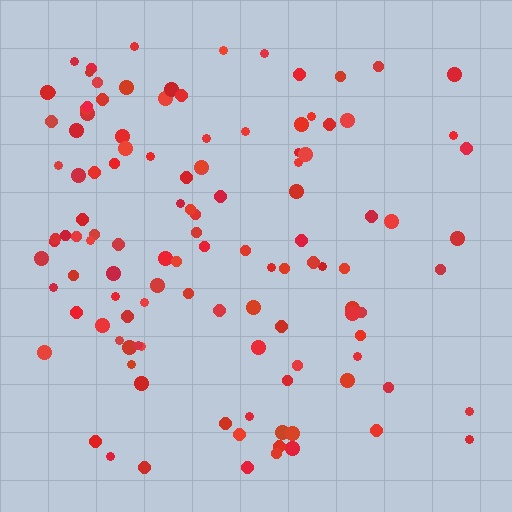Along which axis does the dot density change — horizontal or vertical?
Horizontal.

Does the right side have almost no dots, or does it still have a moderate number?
Still a moderate number, just noticeably fewer than the left.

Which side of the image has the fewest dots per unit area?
The right.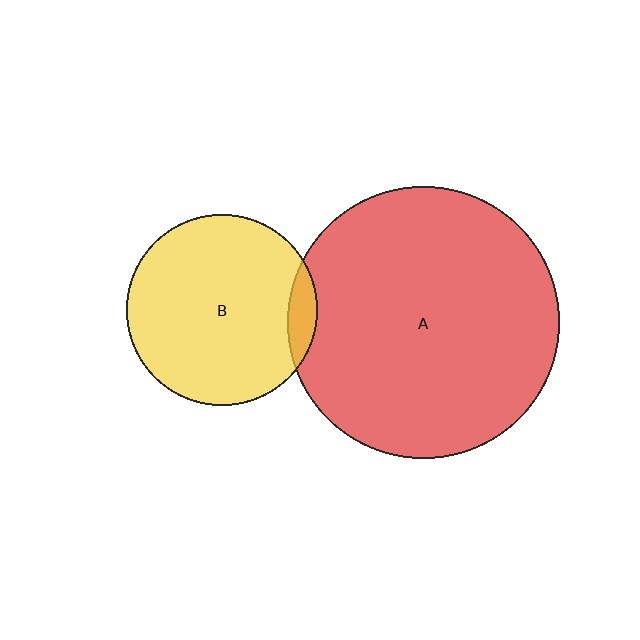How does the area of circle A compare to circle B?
Approximately 2.0 times.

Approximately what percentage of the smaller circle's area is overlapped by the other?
Approximately 10%.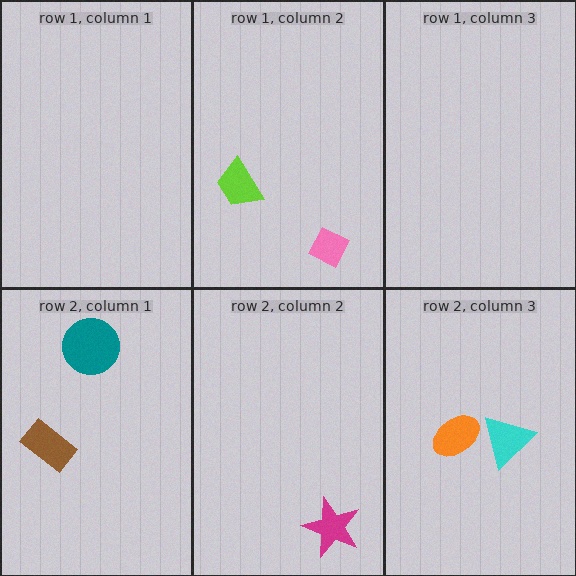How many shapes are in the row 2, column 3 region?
2.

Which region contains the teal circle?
The row 2, column 1 region.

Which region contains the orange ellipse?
The row 2, column 3 region.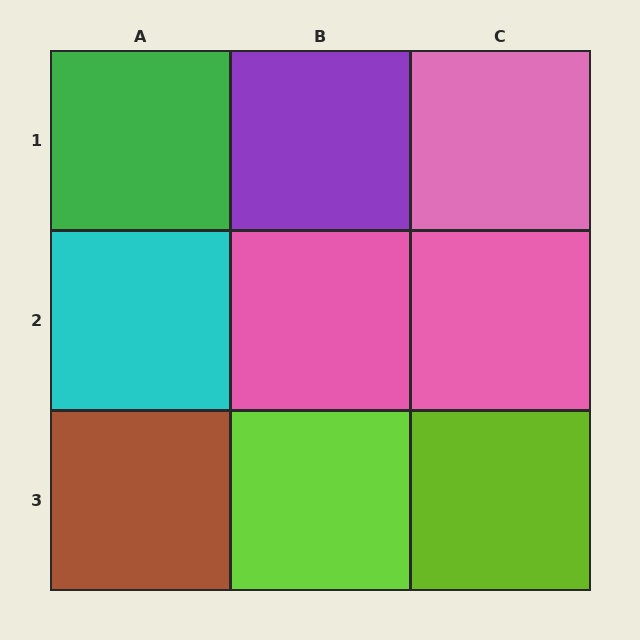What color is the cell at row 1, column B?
Purple.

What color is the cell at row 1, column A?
Green.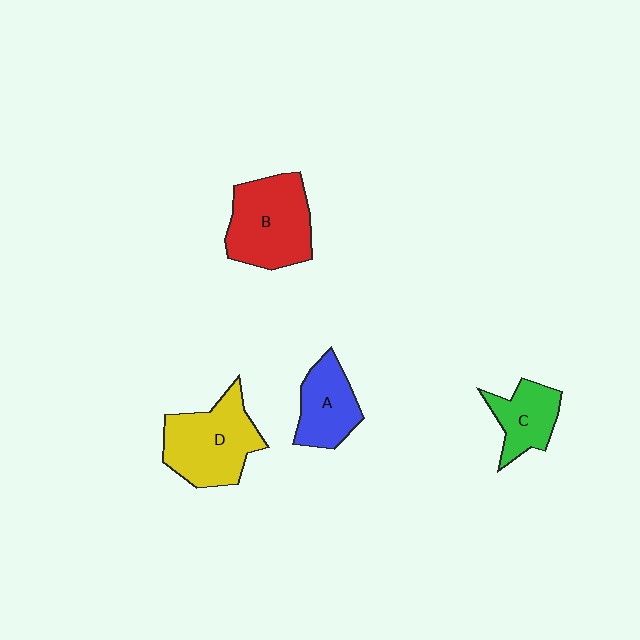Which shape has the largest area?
Shape B (red).